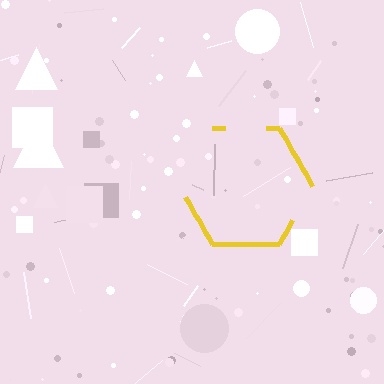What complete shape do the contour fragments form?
The contour fragments form a hexagon.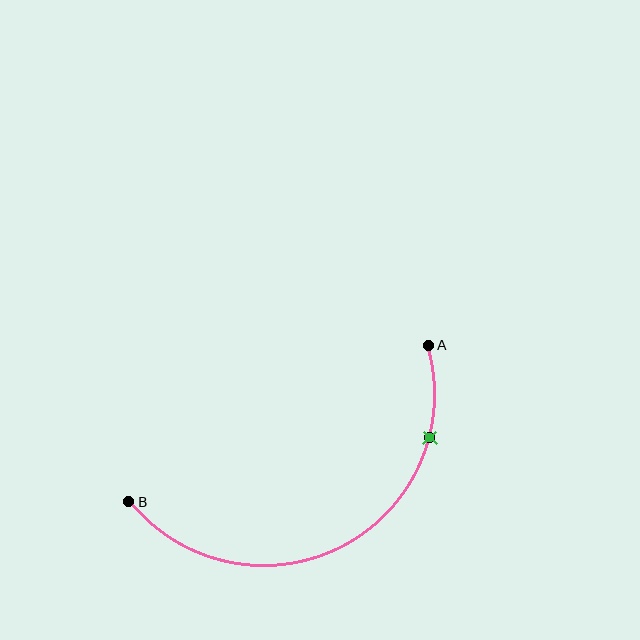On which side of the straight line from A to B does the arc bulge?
The arc bulges below the straight line connecting A and B.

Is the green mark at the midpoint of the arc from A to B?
No. The green mark lies on the arc but is closer to endpoint A. The arc midpoint would be at the point on the curve equidistant along the arc from both A and B.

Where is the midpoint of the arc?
The arc midpoint is the point on the curve farthest from the straight line joining A and B. It sits below that line.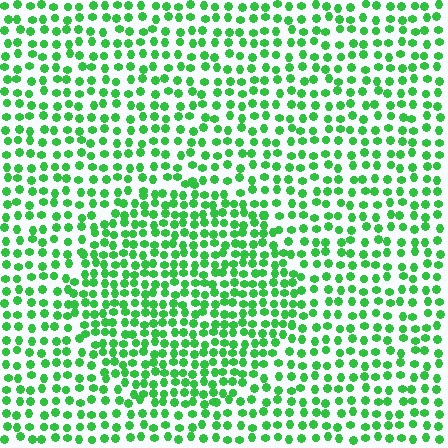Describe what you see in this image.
The image contains small green elements arranged at two different densities. A circle-shaped region is visible where the elements are more densely packed than the surrounding area.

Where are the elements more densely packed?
The elements are more densely packed inside the circle boundary.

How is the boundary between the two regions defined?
The boundary is defined by a change in element density (approximately 1.5x ratio). All elements are the same color, size, and shape.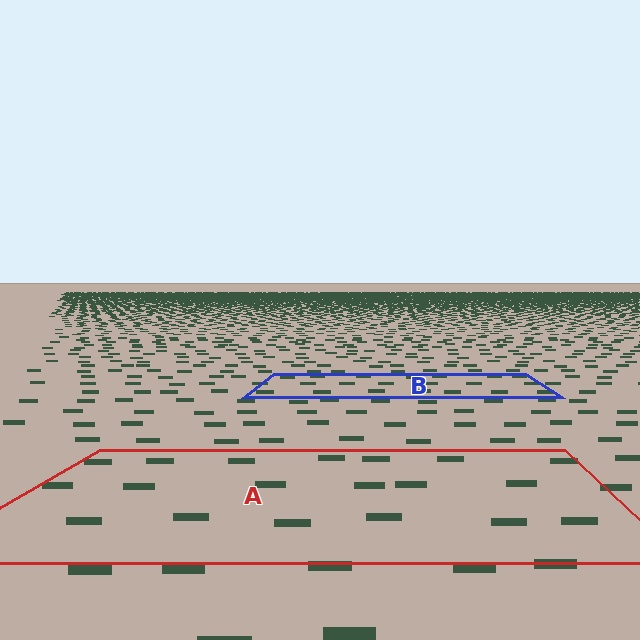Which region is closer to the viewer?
Region A is closer. The texture elements there are larger and more spread out.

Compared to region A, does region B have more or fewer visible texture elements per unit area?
Region B has more texture elements per unit area — they are packed more densely because it is farther away.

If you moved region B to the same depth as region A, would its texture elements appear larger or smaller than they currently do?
They would appear larger. At a closer depth, the same texture elements are projected at a bigger on-screen size.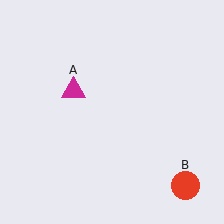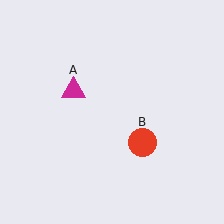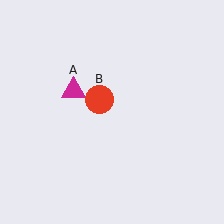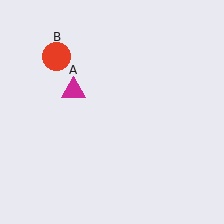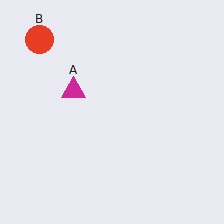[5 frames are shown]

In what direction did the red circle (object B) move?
The red circle (object B) moved up and to the left.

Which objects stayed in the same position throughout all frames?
Magenta triangle (object A) remained stationary.